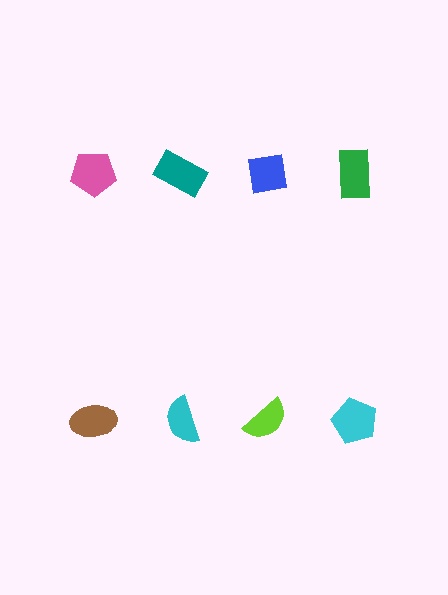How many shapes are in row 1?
4 shapes.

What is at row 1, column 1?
A pink pentagon.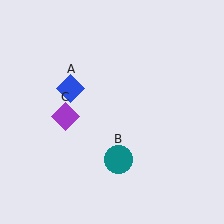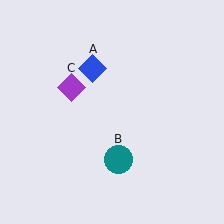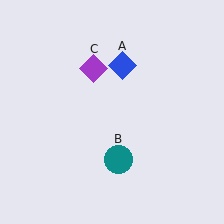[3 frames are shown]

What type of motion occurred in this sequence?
The blue diamond (object A), purple diamond (object C) rotated clockwise around the center of the scene.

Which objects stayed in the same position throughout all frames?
Teal circle (object B) remained stationary.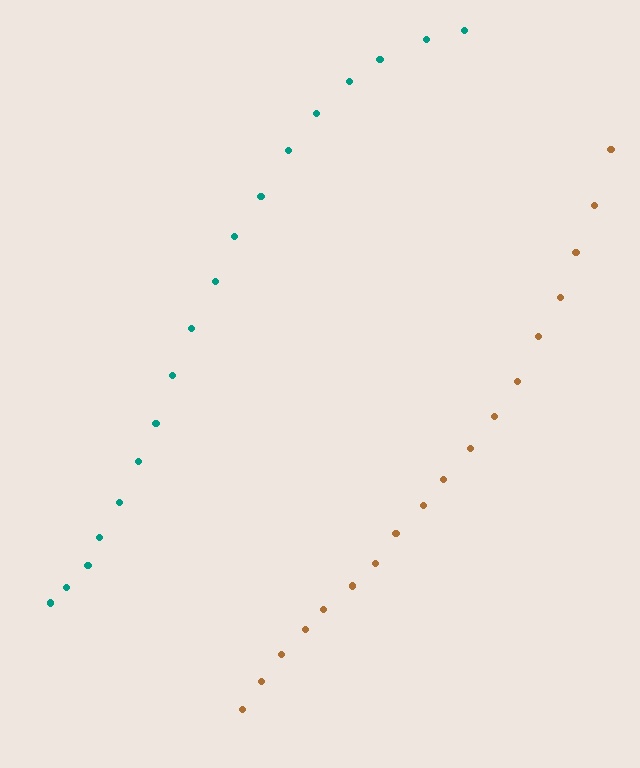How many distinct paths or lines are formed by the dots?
There are 2 distinct paths.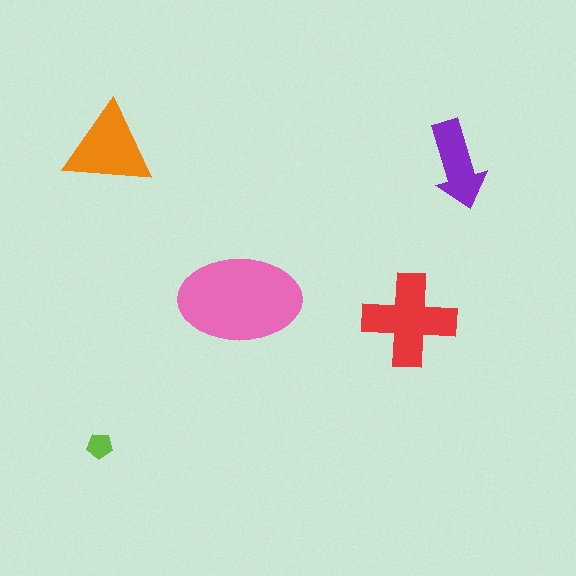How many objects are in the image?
There are 5 objects in the image.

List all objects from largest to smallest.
The pink ellipse, the red cross, the orange triangle, the purple arrow, the lime pentagon.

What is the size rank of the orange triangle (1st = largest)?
3rd.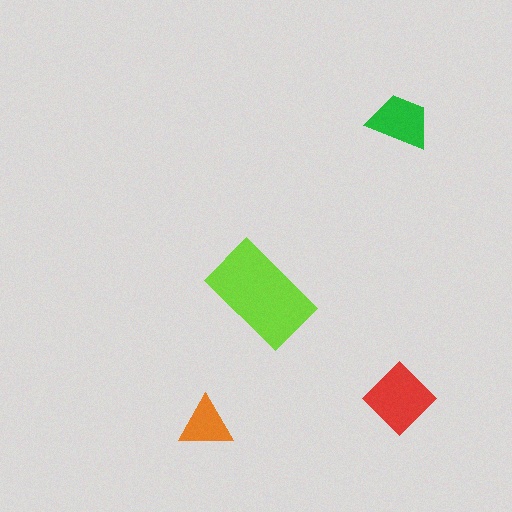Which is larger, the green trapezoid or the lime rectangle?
The lime rectangle.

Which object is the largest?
The lime rectangle.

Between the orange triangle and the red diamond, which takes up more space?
The red diamond.